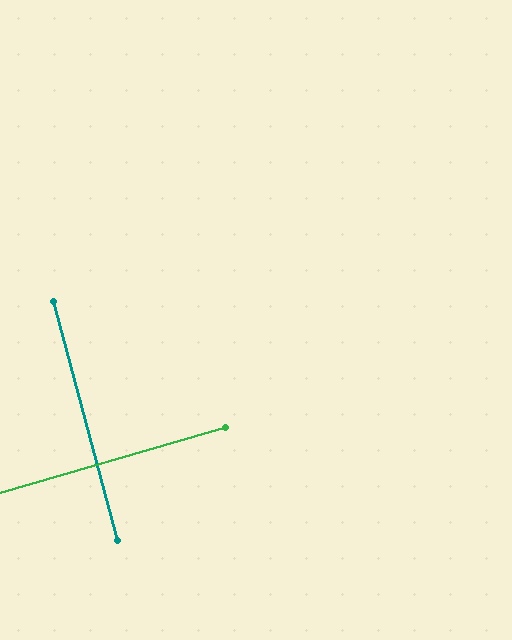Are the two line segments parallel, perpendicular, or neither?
Perpendicular — they meet at approximately 89°.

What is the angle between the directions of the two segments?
Approximately 89 degrees.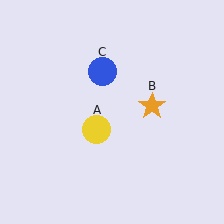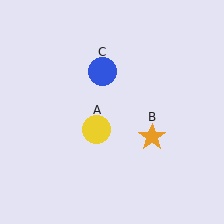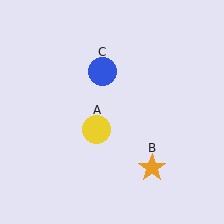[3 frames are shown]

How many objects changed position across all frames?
1 object changed position: orange star (object B).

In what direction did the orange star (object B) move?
The orange star (object B) moved down.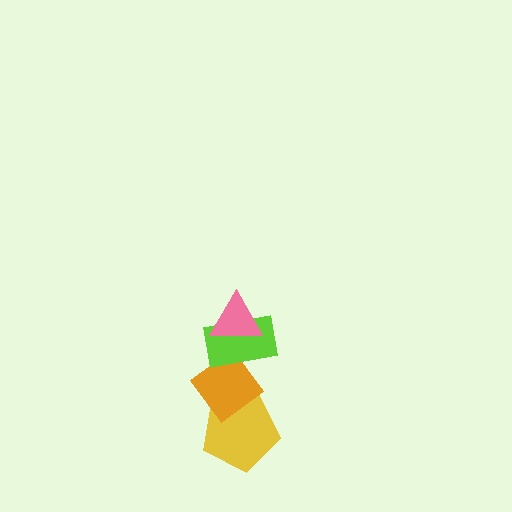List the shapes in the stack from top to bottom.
From top to bottom: the pink triangle, the lime rectangle, the orange diamond, the yellow pentagon.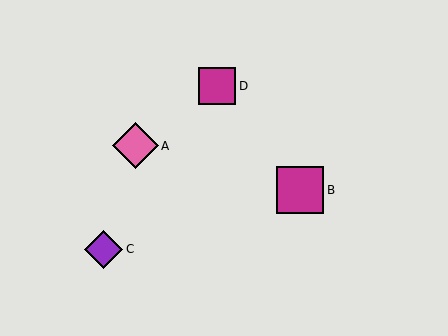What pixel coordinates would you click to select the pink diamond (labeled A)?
Click at (135, 146) to select the pink diamond A.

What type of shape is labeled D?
Shape D is a magenta square.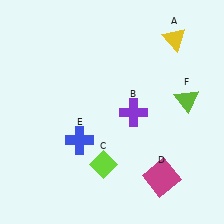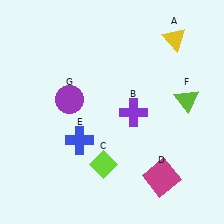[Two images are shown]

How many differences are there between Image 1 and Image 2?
There is 1 difference between the two images.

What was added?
A purple circle (G) was added in Image 2.